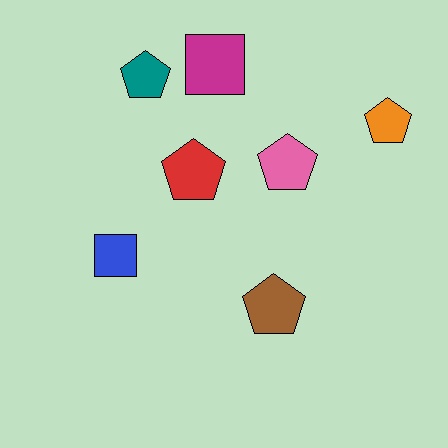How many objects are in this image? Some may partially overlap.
There are 7 objects.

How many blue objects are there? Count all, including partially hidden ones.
There is 1 blue object.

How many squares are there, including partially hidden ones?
There are 2 squares.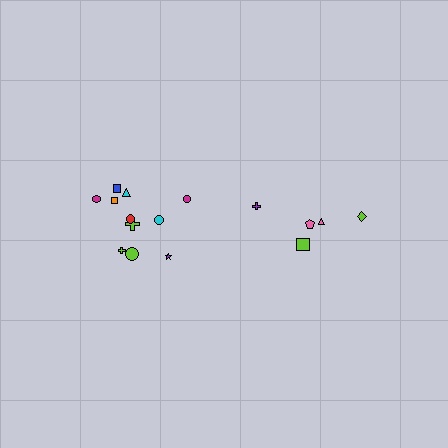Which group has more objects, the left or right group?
The left group.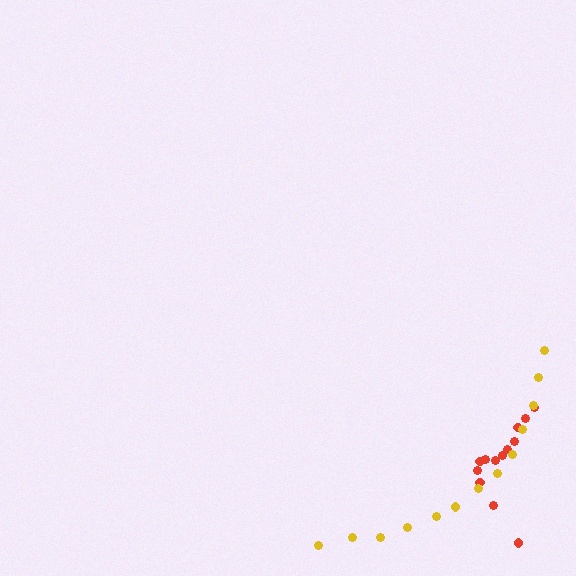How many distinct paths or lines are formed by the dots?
There are 2 distinct paths.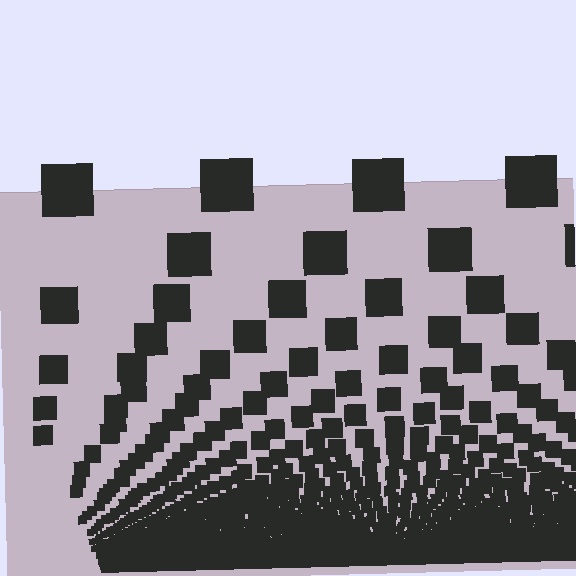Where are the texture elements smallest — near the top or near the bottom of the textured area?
Near the bottom.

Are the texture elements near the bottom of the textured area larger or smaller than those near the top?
Smaller. The gradient is inverted — elements near the bottom are smaller and denser.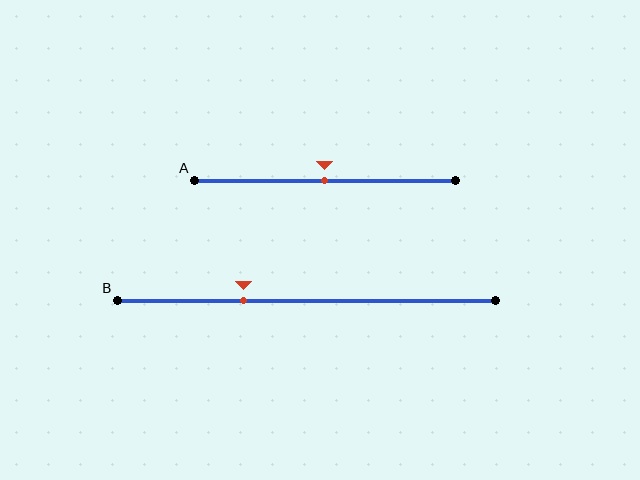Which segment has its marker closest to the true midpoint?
Segment A has its marker closest to the true midpoint.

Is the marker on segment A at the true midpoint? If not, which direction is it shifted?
Yes, the marker on segment A is at the true midpoint.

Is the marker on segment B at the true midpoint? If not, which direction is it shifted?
No, the marker on segment B is shifted to the left by about 17% of the segment length.